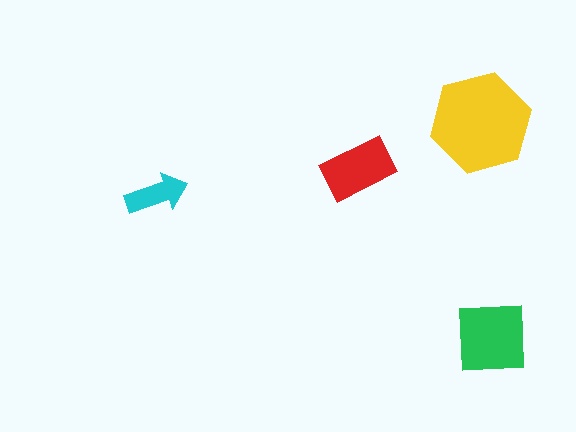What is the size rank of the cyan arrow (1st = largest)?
4th.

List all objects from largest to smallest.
The yellow hexagon, the green square, the red rectangle, the cyan arrow.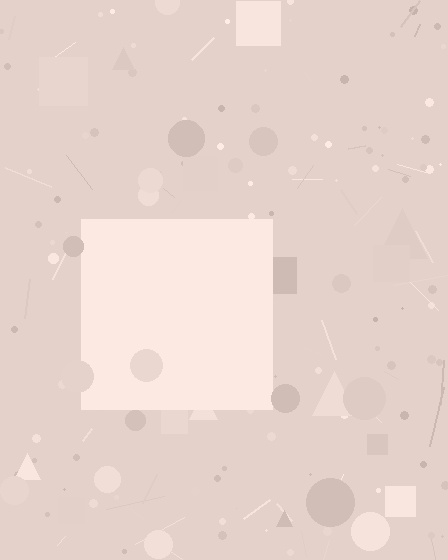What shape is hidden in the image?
A square is hidden in the image.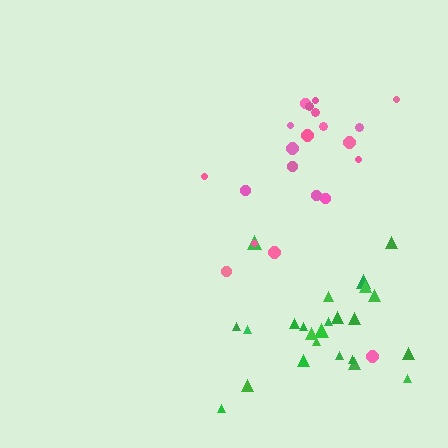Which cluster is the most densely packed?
Green.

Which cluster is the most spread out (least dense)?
Pink.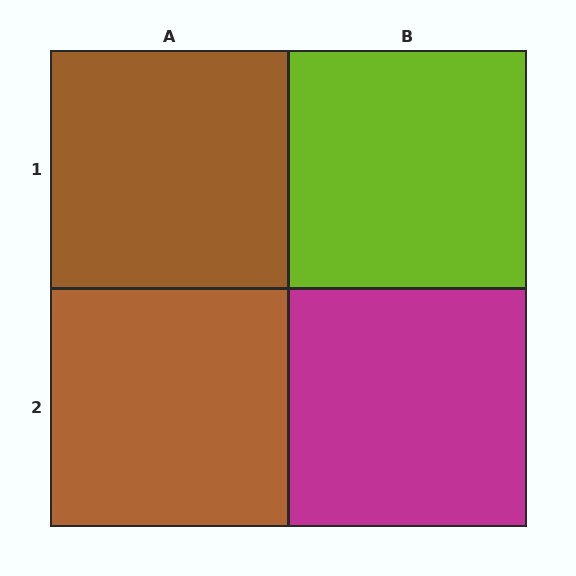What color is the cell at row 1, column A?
Brown.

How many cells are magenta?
1 cell is magenta.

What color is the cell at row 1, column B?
Lime.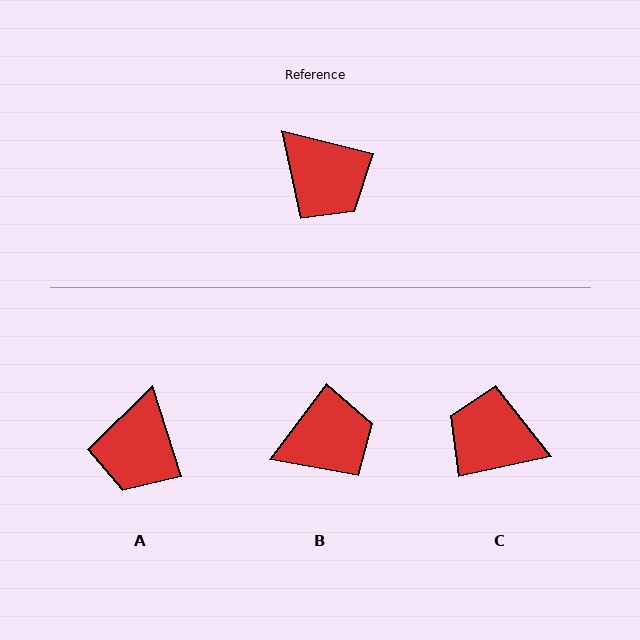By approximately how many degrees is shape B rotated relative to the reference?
Approximately 68 degrees counter-clockwise.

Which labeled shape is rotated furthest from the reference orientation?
C, about 154 degrees away.